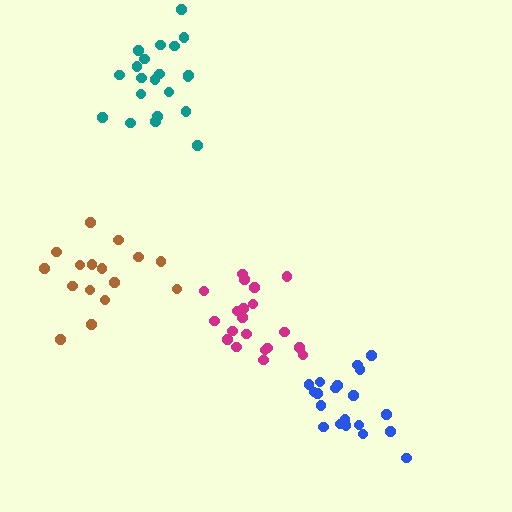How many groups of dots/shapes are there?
There are 4 groups.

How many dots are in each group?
Group 1: 16 dots, Group 2: 20 dots, Group 3: 20 dots, Group 4: 21 dots (77 total).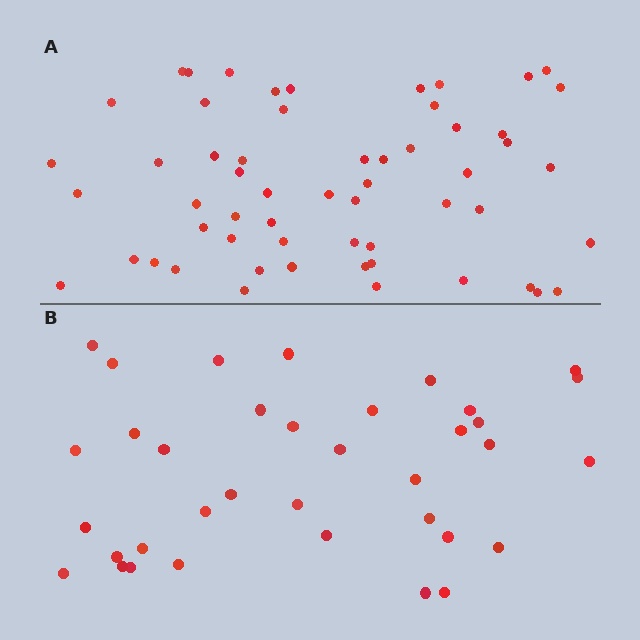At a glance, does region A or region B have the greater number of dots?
Region A (the top region) has more dots.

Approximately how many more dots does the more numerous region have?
Region A has approximately 20 more dots than region B.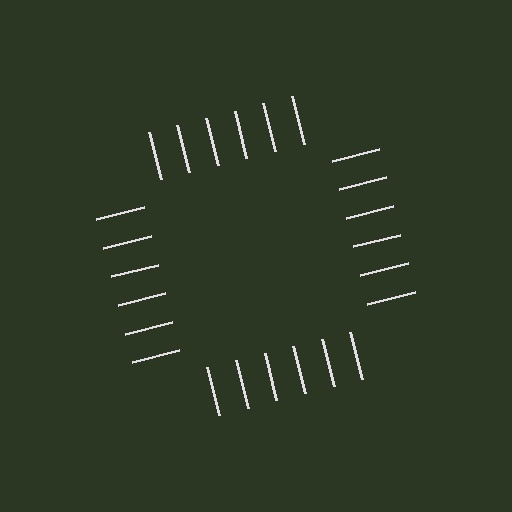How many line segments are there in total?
24 — 6 along each of the 4 edges.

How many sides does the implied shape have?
4 sides — the line-ends trace a square.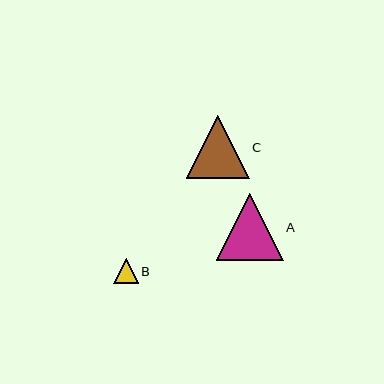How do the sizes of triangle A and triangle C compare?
Triangle A and triangle C are approximately the same size.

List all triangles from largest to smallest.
From largest to smallest: A, C, B.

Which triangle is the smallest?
Triangle B is the smallest with a size of approximately 25 pixels.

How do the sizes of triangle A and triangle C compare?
Triangle A and triangle C are approximately the same size.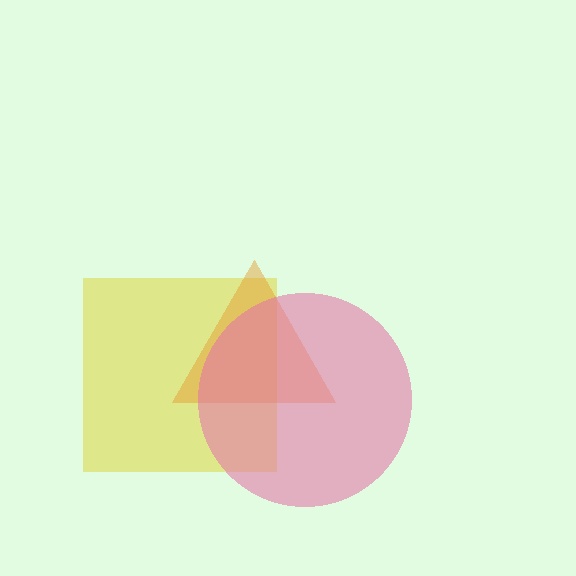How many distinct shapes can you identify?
There are 3 distinct shapes: a yellow square, an orange triangle, a pink circle.